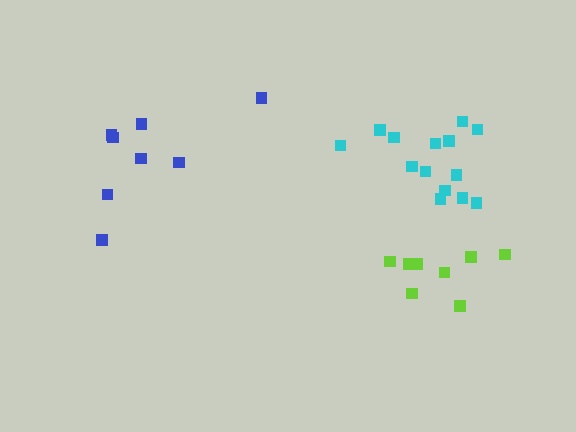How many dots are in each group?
Group 1: 8 dots, Group 2: 8 dots, Group 3: 14 dots (30 total).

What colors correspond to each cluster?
The clusters are colored: blue, lime, cyan.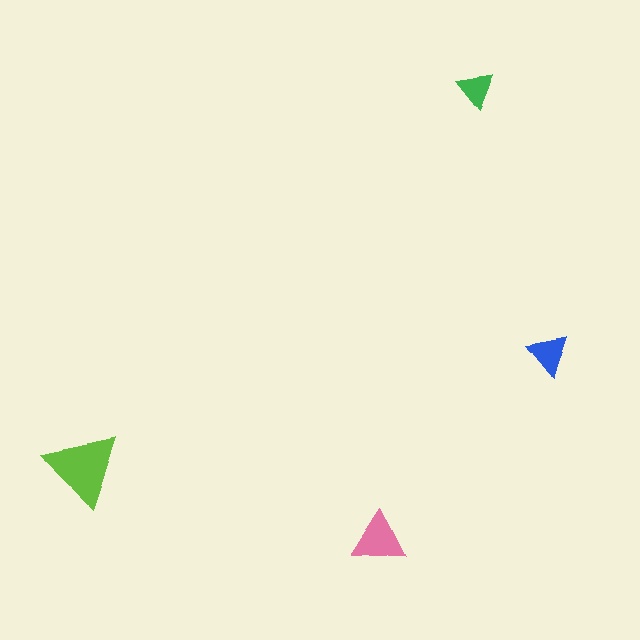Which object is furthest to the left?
The lime triangle is leftmost.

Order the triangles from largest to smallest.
the lime one, the pink one, the blue one, the green one.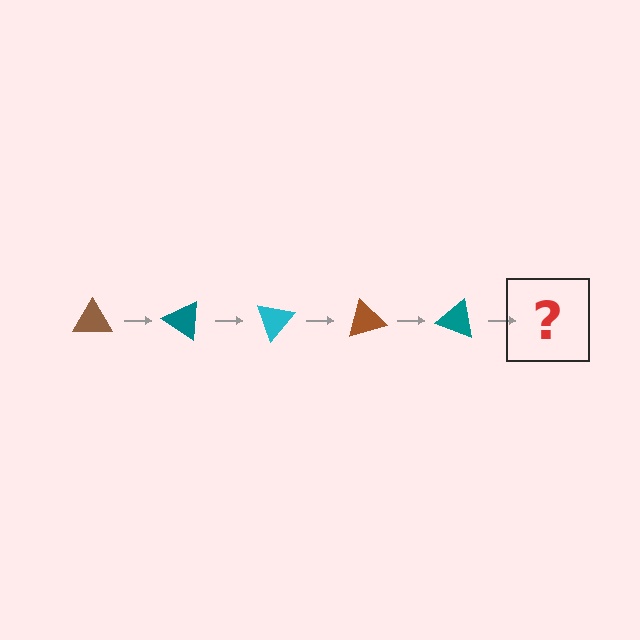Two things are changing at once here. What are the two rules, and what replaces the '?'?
The two rules are that it rotates 35 degrees each step and the color cycles through brown, teal, and cyan. The '?' should be a cyan triangle, rotated 175 degrees from the start.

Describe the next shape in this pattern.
It should be a cyan triangle, rotated 175 degrees from the start.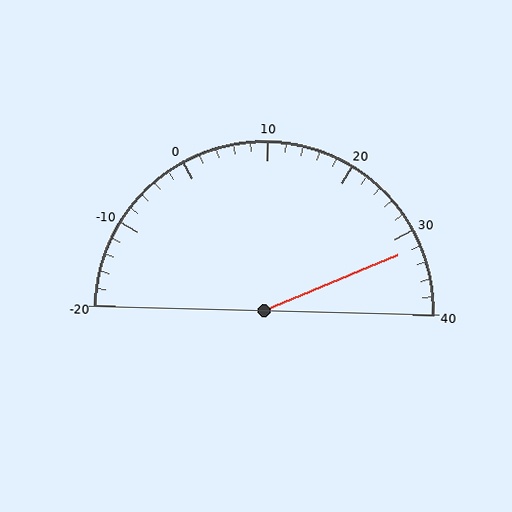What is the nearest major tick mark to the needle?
The nearest major tick mark is 30.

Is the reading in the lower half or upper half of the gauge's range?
The reading is in the upper half of the range (-20 to 40).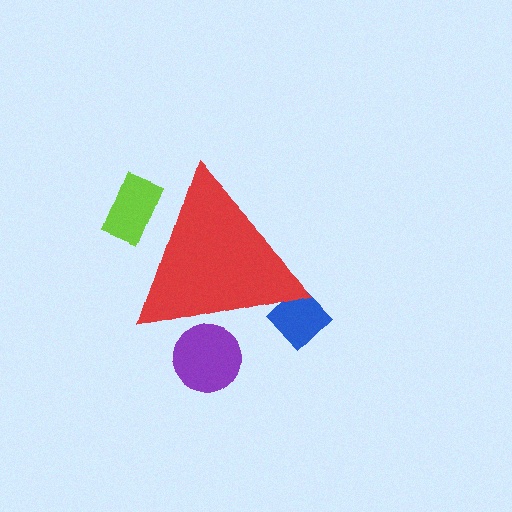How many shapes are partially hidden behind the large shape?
3 shapes are partially hidden.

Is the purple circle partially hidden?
Yes, the purple circle is partially hidden behind the red triangle.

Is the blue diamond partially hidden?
Yes, the blue diamond is partially hidden behind the red triangle.